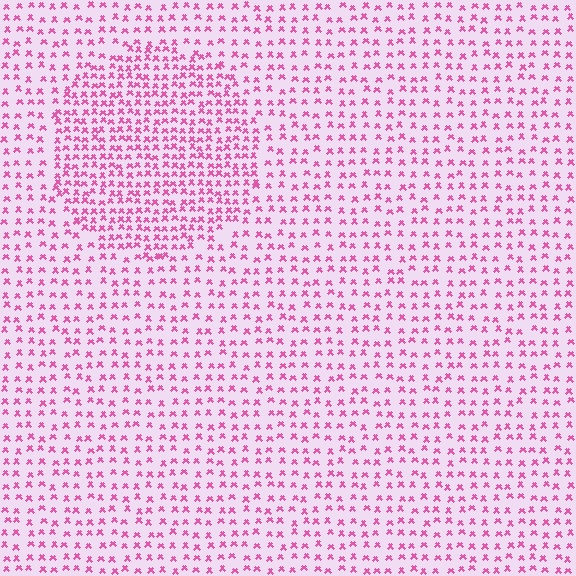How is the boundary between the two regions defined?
The boundary is defined by a change in element density (approximately 1.8x ratio). All elements are the same color, size, and shape.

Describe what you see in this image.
The image contains small pink elements arranged at two different densities. A circle-shaped region is visible where the elements are more densely packed than the surrounding area.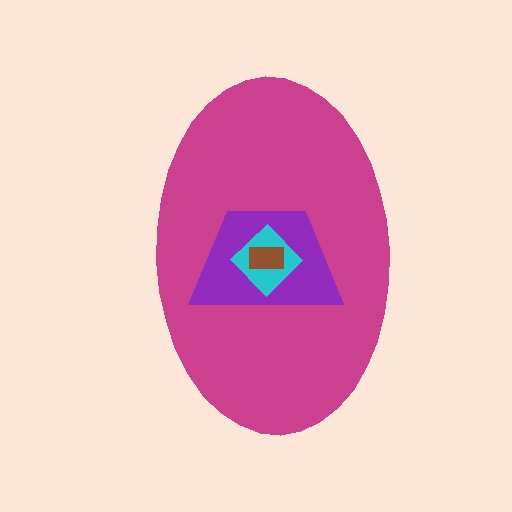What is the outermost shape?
The magenta ellipse.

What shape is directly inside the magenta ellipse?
The purple trapezoid.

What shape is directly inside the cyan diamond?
The brown rectangle.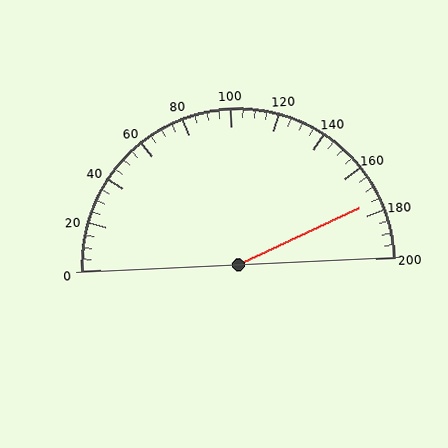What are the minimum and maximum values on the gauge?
The gauge ranges from 0 to 200.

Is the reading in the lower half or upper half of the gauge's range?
The reading is in the upper half of the range (0 to 200).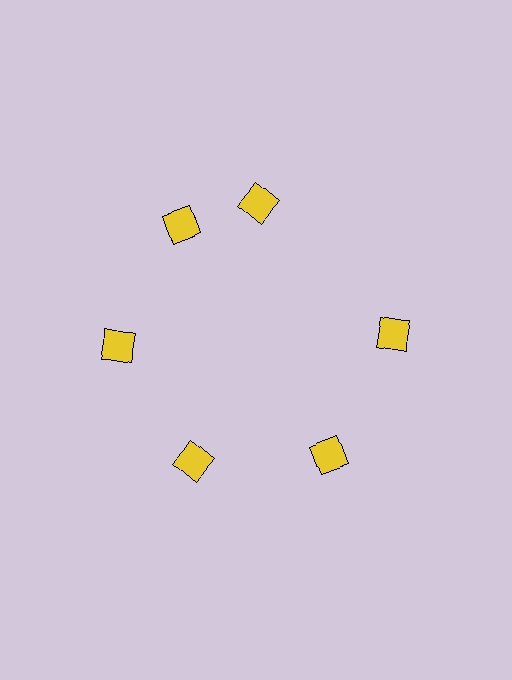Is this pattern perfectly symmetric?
No. The 6 yellow diamonds are arranged in a ring, but one element near the 1 o'clock position is rotated out of alignment along the ring, breaking the 6-fold rotational symmetry.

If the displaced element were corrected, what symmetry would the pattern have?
It would have 6-fold rotational symmetry — the pattern would map onto itself every 60 degrees.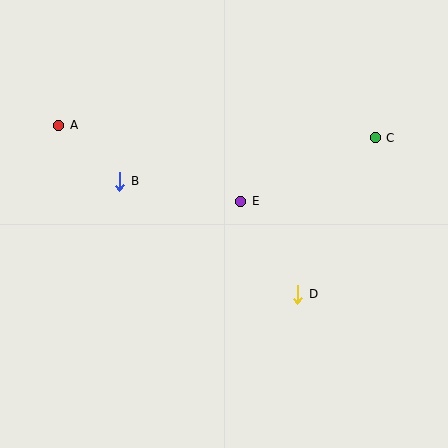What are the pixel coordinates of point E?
Point E is at (241, 201).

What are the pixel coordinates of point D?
Point D is at (298, 294).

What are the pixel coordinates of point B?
Point B is at (120, 181).